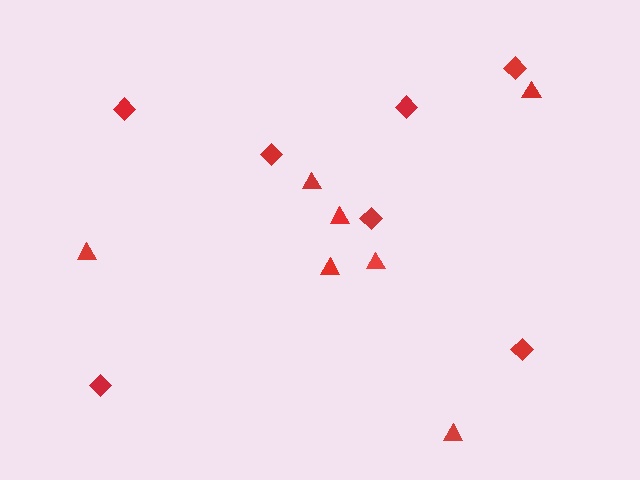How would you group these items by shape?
There are 2 groups: one group of diamonds (7) and one group of triangles (7).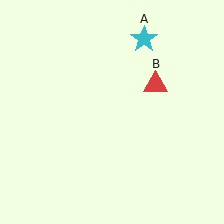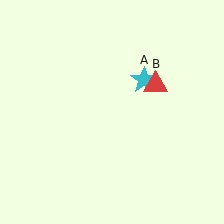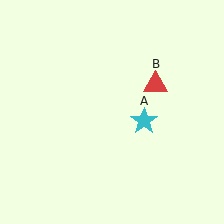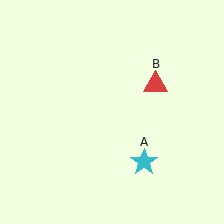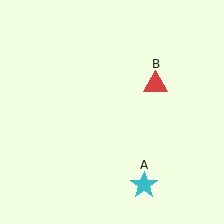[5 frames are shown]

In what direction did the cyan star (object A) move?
The cyan star (object A) moved down.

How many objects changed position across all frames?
1 object changed position: cyan star (object A).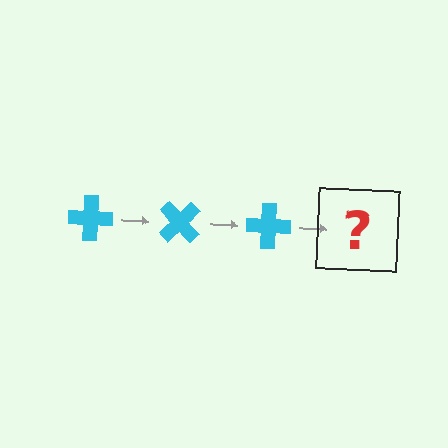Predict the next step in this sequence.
The next step is a cyan cross rotated 135 degrees.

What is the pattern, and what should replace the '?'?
The pattern is that the cross rotates 45 degrees each step. The '?' should be a cyan cross rotated 135 degrees.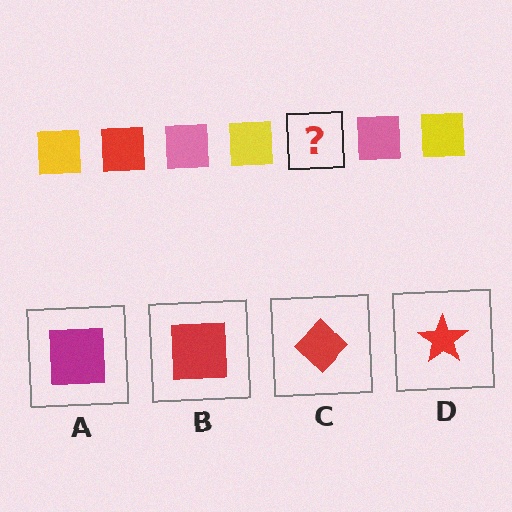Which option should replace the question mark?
Option B.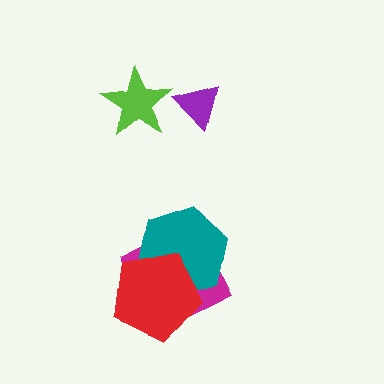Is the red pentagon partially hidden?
No, no other shape covers it.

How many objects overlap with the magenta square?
2 objects overlap with the magenta square.